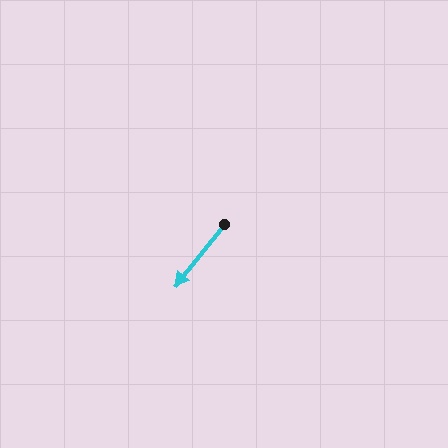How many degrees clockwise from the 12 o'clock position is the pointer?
Approximately 218 degrees.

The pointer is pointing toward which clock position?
Roughly 7 o'clock.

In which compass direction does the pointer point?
Southwest.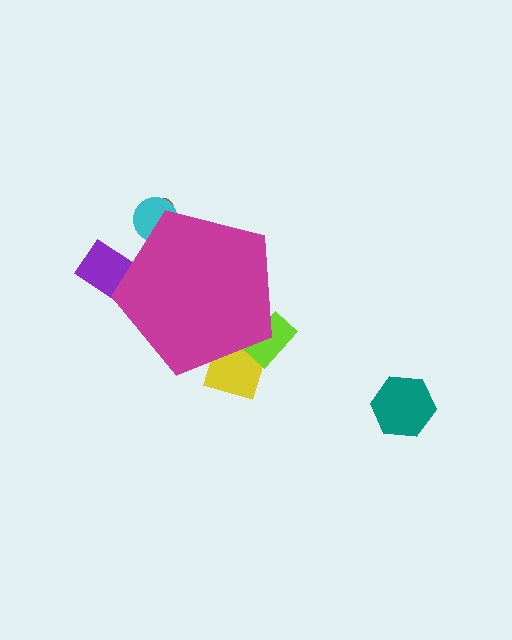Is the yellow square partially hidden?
Yes, the yellow square is partially hidden behind the magenta pentagon.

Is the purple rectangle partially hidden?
Yes, the purple rectangle is partially hidden behind the magenta pentagon.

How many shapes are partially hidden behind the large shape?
5 shapes are partially hidden.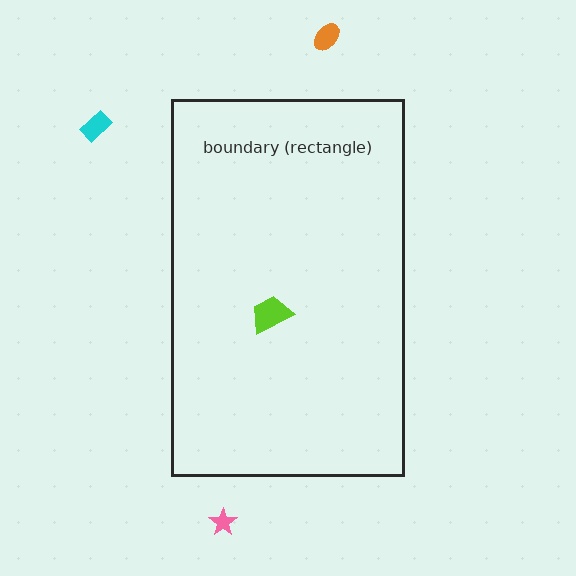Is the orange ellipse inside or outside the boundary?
Outside.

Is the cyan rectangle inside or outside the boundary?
Outside.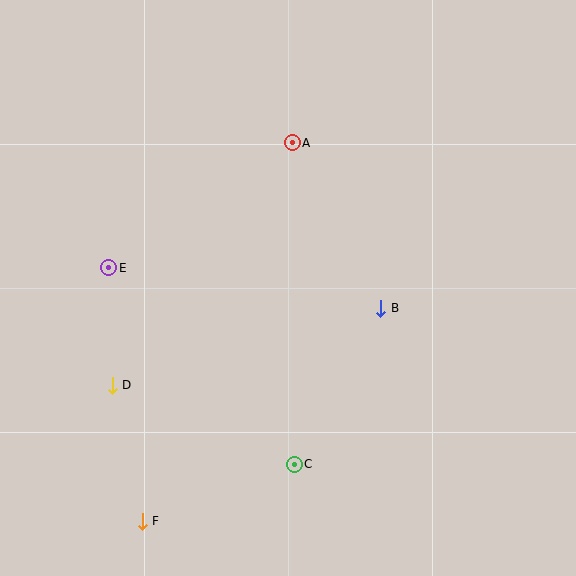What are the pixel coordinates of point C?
Point C is at (294, 464).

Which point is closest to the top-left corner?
Point E is closest to the top-left corner.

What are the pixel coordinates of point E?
Point E is at (109, 268).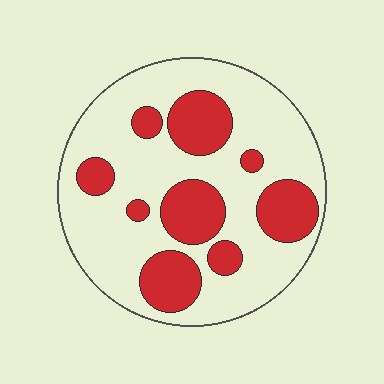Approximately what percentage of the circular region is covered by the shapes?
Approximately 30%.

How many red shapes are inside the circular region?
9.